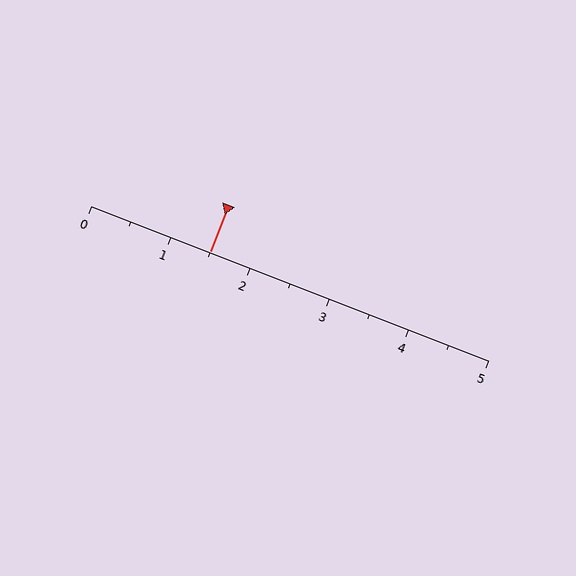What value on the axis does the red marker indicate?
The marker indicates approximately 1.5.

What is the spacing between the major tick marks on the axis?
The major ticks are spaced 1 apart.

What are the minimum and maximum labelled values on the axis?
The axis runs from 0 to 5.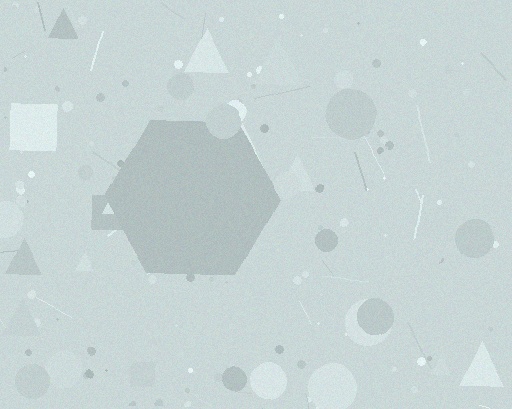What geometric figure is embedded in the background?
A hexagon is embedded in the background.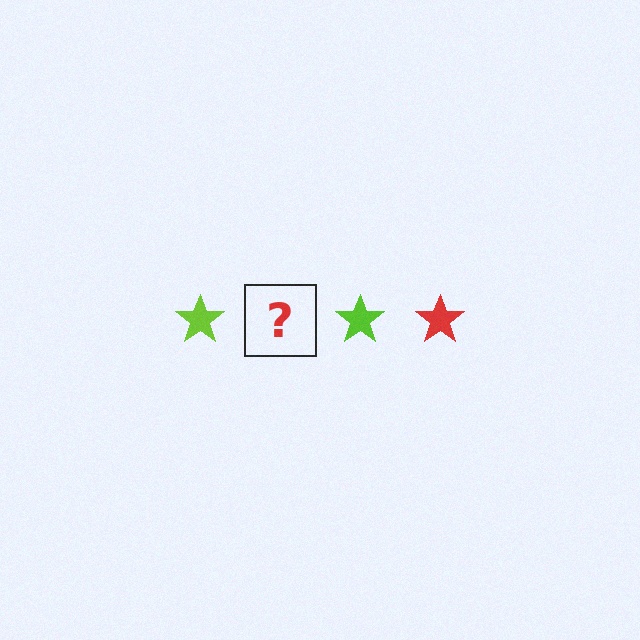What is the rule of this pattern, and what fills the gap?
The rule is that the pattern cycles through lime, red stars. The gap should be filled with a red star.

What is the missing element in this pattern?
The missing element is a red star.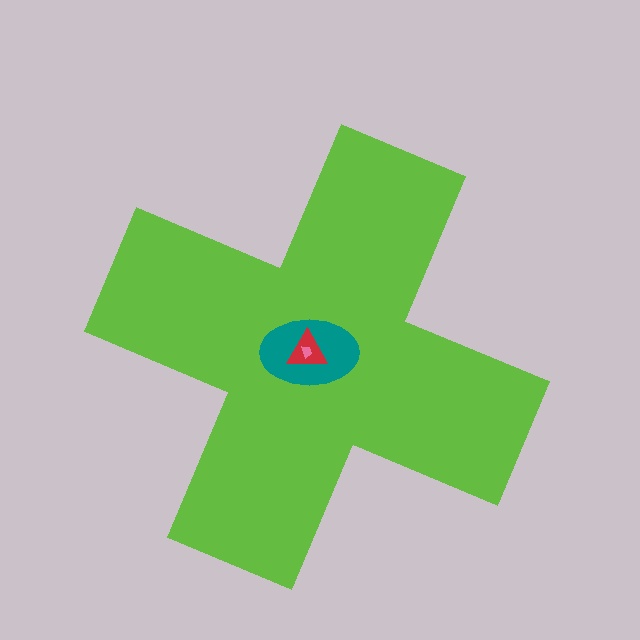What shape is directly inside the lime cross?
The teal ellipse.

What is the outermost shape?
The lime cross.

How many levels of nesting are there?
4.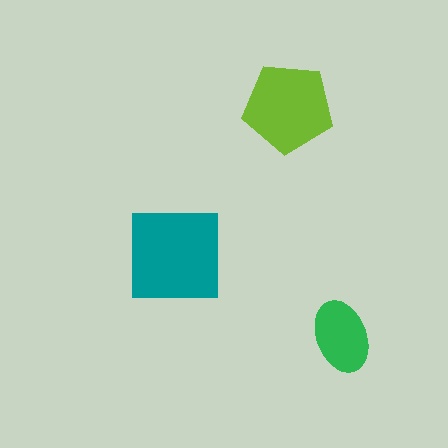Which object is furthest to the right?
The green ellipse is rightmost.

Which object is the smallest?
The green ellipse.